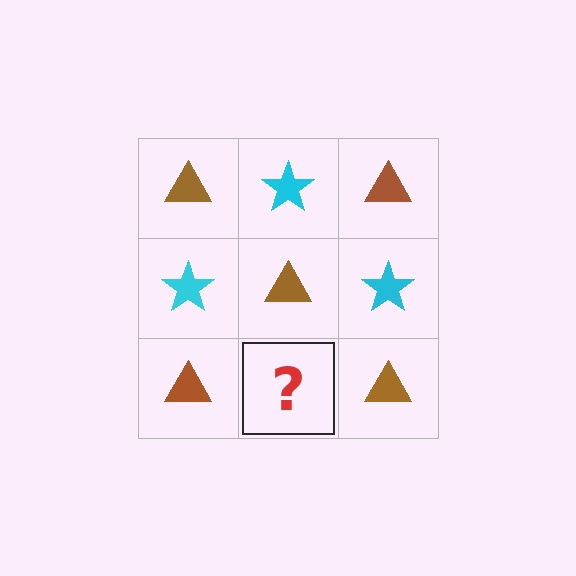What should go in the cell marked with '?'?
The missing cell should contain a cyan star.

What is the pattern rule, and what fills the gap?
The rule is that it alternates brown triangle and cyan star in a checkerboard pattern. The gap should be filled with a cyan star.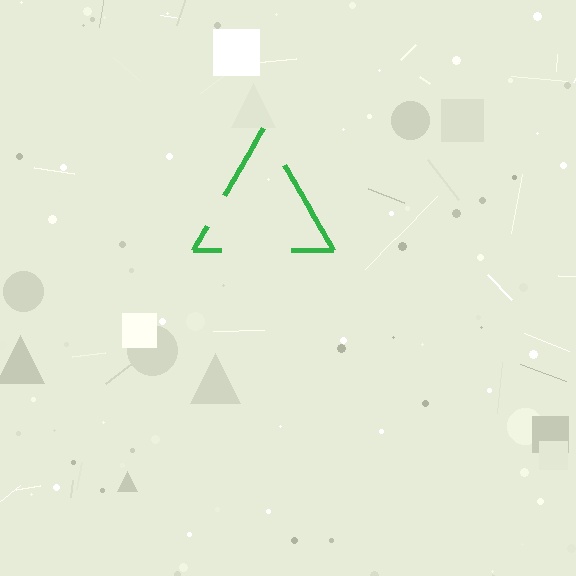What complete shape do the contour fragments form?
The contour fragments form a triangle.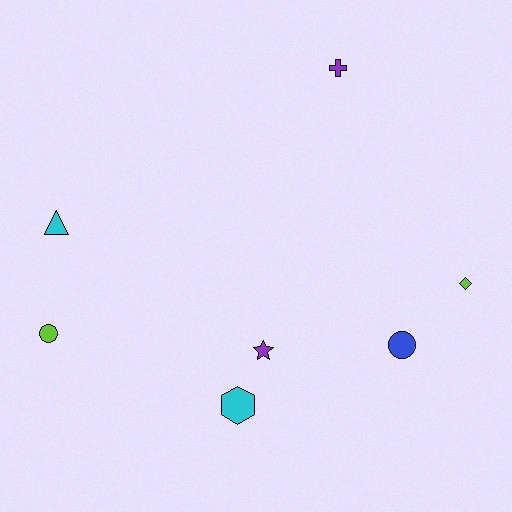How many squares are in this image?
There are no squares.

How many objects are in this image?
There are 7 objects.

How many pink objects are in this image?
There are no pink objects.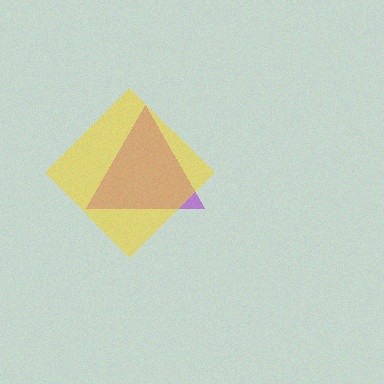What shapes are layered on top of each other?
The layered shapes are: a purple triangle, a yellow diamond.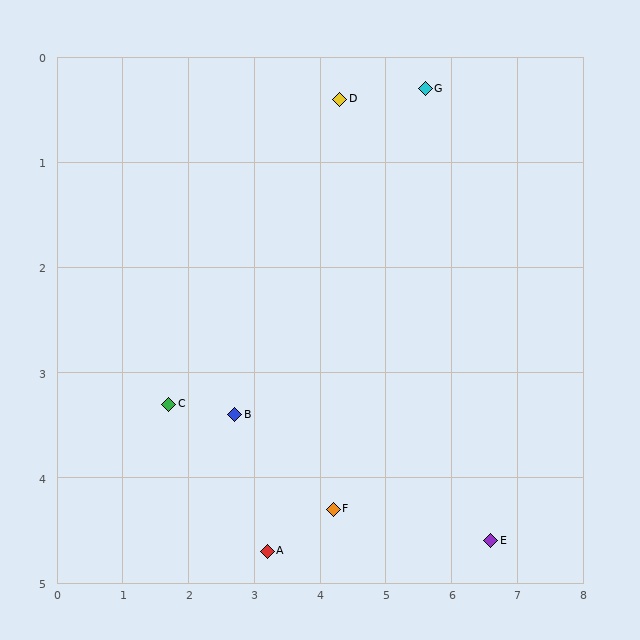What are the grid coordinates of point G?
Point G is at approximately (5.6, 0.3).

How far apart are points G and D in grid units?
Points G and D are about 1.3 grid units apart.